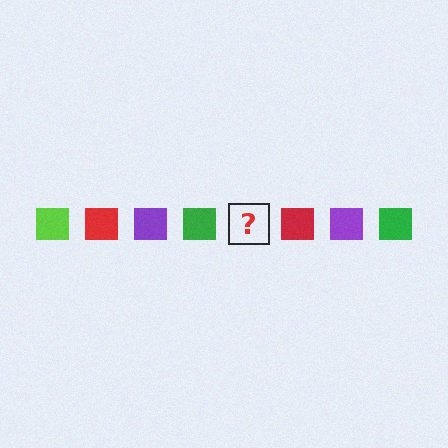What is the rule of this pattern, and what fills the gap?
The rule is that the pattern cycles through lime, red, purple, green squares. The gap should be filled with a lime square.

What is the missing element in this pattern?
The missing element is a lime square.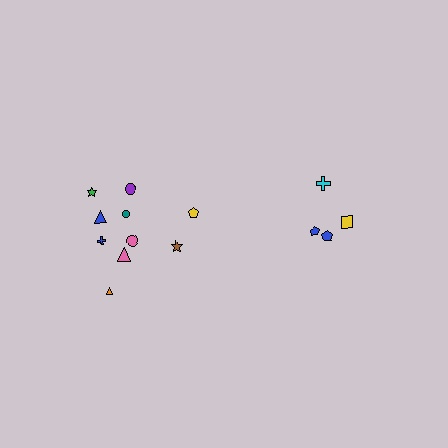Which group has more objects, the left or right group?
The left group.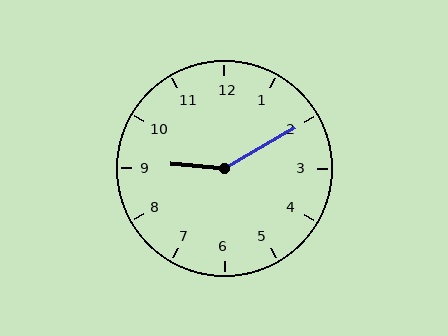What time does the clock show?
9:10.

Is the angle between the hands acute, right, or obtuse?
It is obtuse.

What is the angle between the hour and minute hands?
Approximately 145 degrees.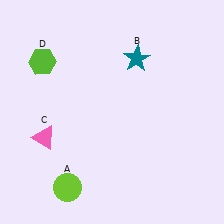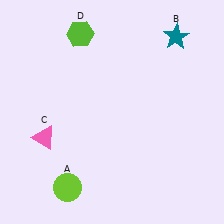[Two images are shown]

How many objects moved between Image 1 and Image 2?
2 objects moved between the two images.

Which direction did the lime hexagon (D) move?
The lime hexagon (D) moved right.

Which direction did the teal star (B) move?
The teal star (B) moved right.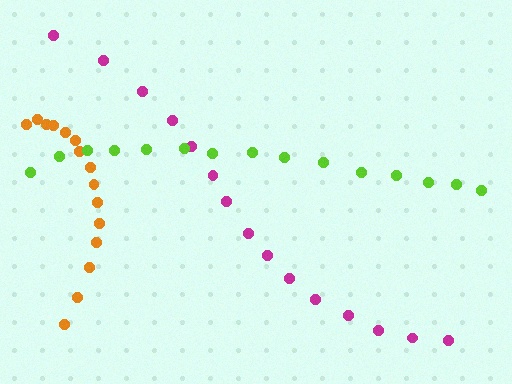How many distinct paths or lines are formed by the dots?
There are 3 distinct paths.